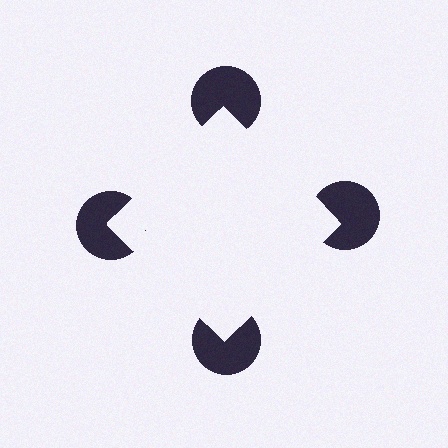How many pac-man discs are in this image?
There are 4 — one at each vertex of the illusory square.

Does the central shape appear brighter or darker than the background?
It typically appears slightly brighter than the background, even though no actual brightness change is drawn.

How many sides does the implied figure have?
4 sides.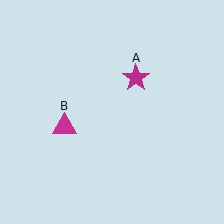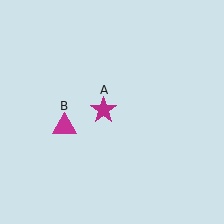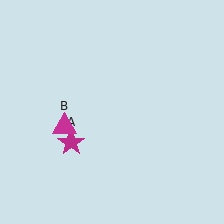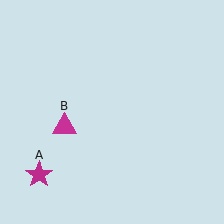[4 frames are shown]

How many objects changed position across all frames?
1 object changed position: magenta star (object A).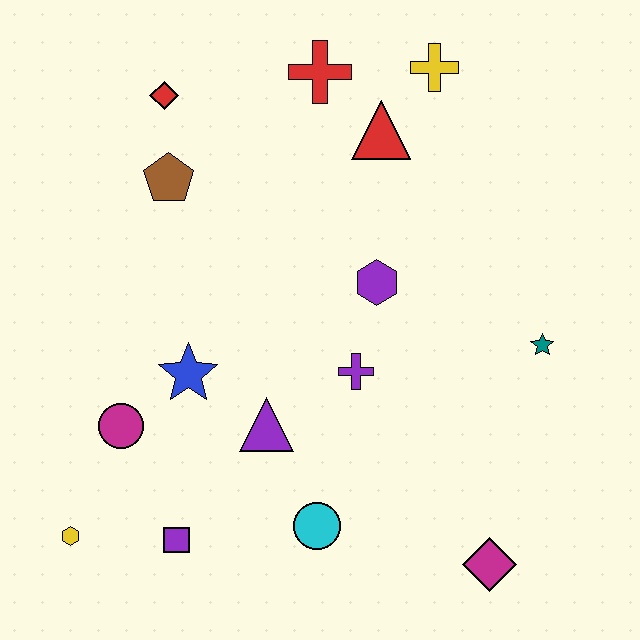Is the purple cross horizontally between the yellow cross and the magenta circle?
Yes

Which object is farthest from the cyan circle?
The yellow cross is farthest from the cyan circle.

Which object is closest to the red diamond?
The brown pentagon is closest to the red diamond.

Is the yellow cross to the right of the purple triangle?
Yes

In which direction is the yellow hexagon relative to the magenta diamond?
The yellow hexagon is to the left of the magenta diamond.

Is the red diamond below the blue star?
No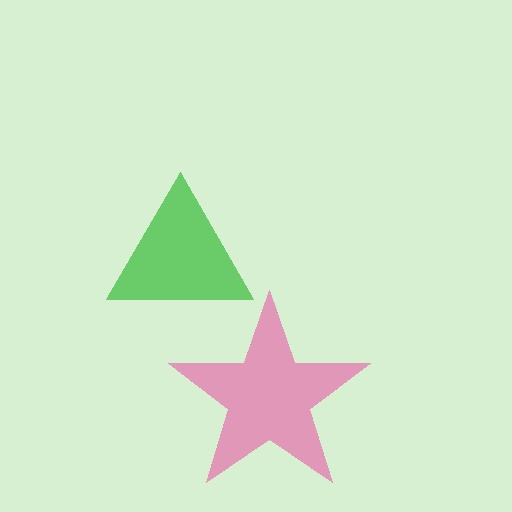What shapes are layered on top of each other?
The layered shapes are: a pink star, a green triangle.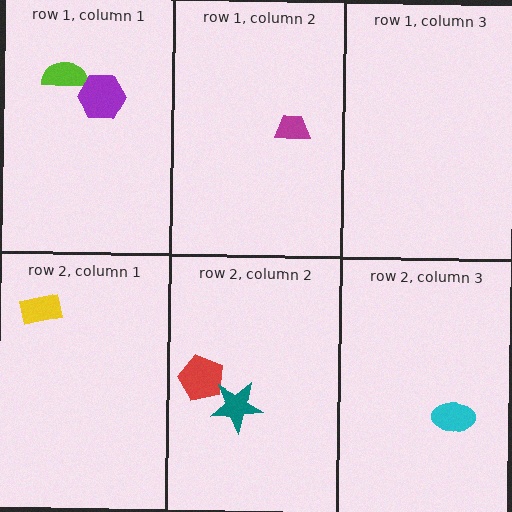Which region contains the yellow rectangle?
The row 2, column 1 region.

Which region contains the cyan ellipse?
The row 2, column 3 region.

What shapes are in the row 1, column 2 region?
The magenta trapezoid.